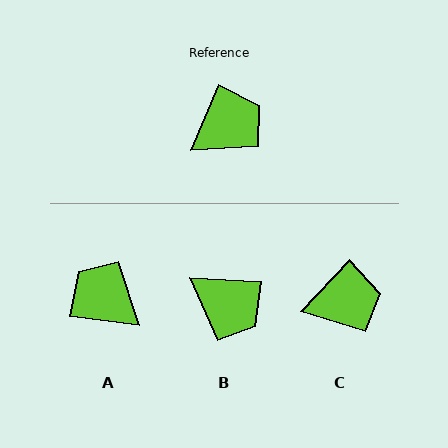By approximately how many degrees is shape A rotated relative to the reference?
Approximately 105 degrees counter-clockwise.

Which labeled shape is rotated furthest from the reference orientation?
A, about 105 degrees away.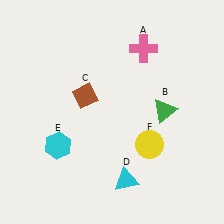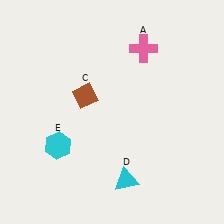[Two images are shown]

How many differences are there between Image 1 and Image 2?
There are 2 differences between the two images.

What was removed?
The yellow circle (F), the green triangle (B) were removed in Image 2.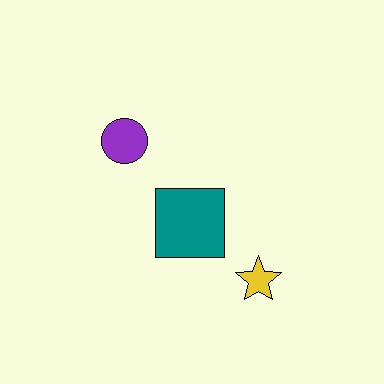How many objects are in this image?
There are 3 objects.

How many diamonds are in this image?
There are no diamonds.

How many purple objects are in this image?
There is 1 purple object.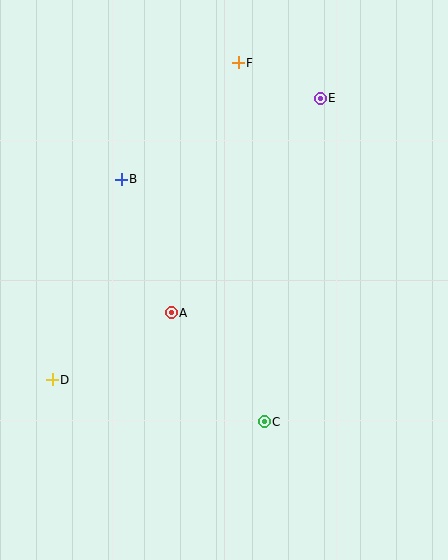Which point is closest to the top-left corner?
Point B is closest to the top-left corner.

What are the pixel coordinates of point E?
Point E is at (320, 98).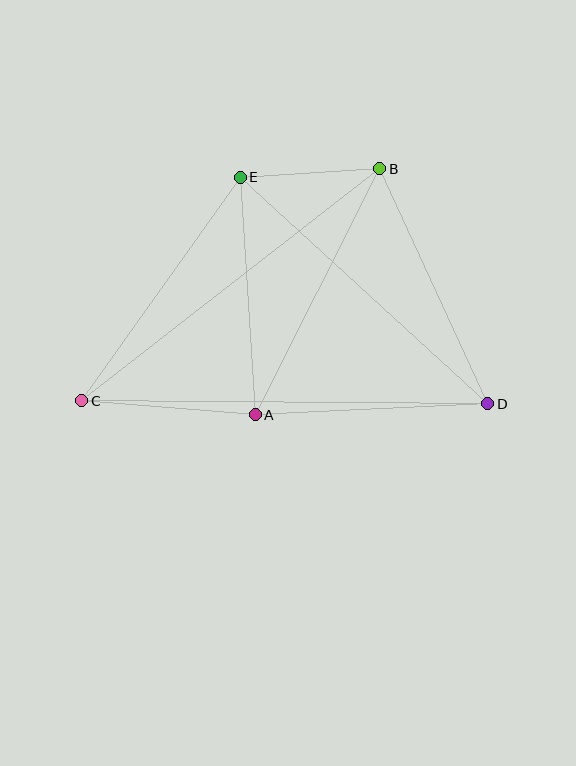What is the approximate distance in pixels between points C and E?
The distance between C and E is approximately 274 pixels.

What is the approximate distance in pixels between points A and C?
The distance between A and C is approximately 174 pixels.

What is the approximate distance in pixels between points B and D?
The distance between B and D is approximately 259 pixels.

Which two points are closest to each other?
Points B and E are closest to each other.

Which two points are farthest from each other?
Points C and D are farthest from each other.